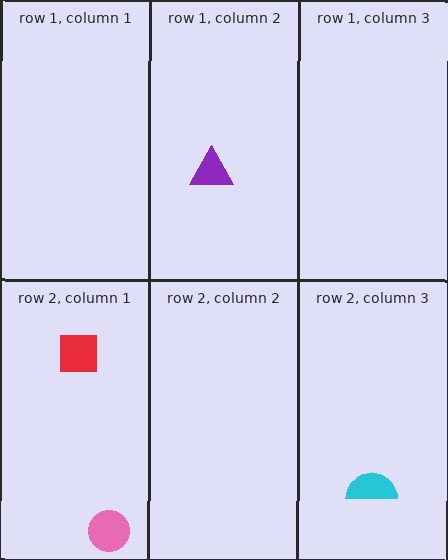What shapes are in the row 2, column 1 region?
The pink circle, the red square.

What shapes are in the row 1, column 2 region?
The purple triangle.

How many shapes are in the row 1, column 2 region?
1.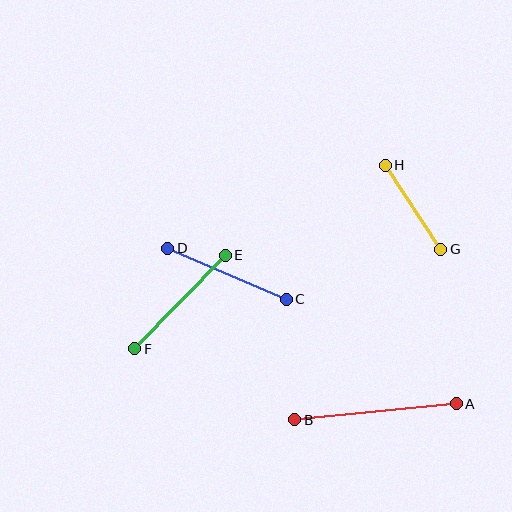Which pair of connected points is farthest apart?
Points A and B are farthest apart.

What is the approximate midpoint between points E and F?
The midpoint is at approximately (180, 302) pixels.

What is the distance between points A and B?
The distance is approximately 162 pixels.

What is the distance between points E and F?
The distance is approximately 130 pixels.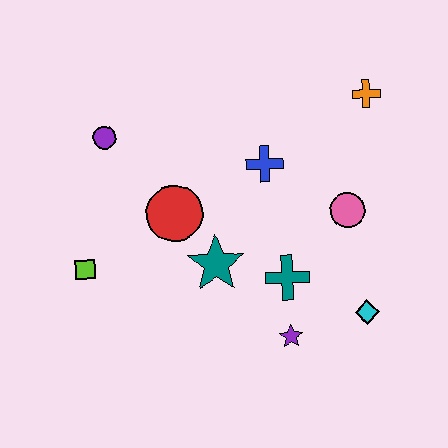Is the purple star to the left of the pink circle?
Yes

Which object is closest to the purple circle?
The red circle is closest to the purple circle.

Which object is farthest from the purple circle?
The cyan diamond is farthest from the purple circle.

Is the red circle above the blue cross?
No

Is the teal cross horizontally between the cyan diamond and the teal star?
Yes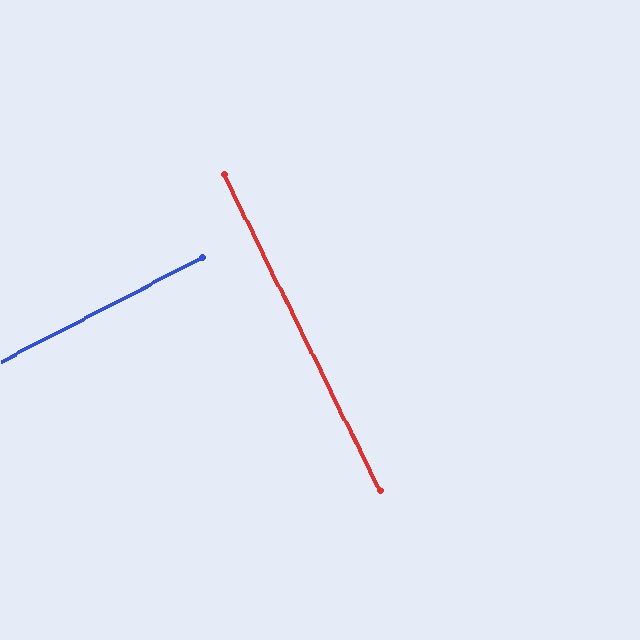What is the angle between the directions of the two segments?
Approximately 89 degrees.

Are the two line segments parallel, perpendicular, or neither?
Perpendicular — they meet at approximately 89°.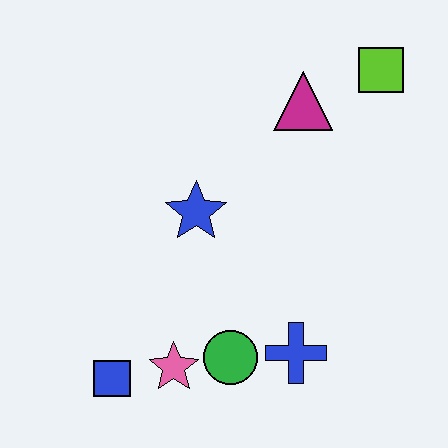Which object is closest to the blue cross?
The green circle is closest to the blue cross.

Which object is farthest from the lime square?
The blue square is farthest from the lime square.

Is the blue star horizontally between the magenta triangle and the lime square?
No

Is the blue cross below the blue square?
No